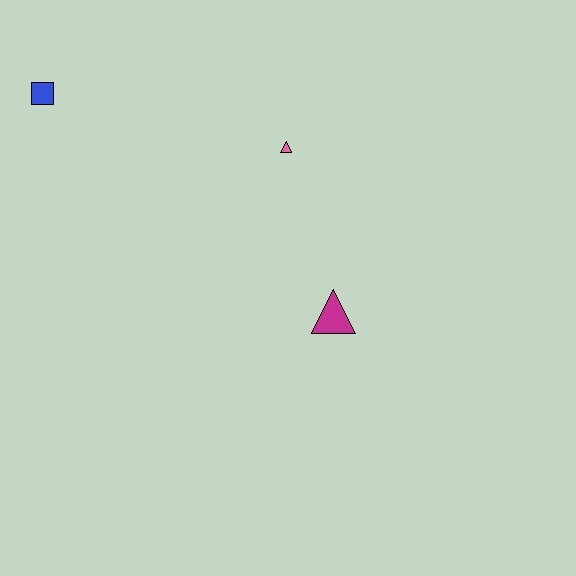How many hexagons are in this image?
There are no hexagons.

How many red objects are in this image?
There are no red objects.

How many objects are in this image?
There are 3 objects.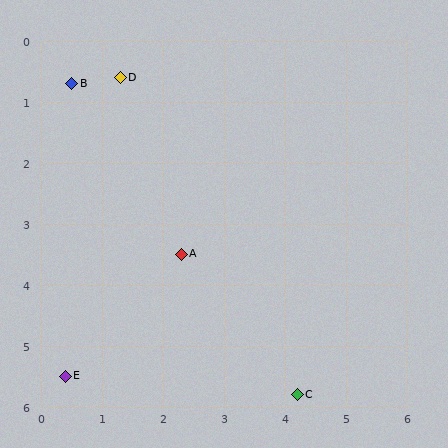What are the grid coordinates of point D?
Point D is at approximately (1.3, 0.6).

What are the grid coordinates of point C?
Point C is at approximately (4.2, 5.8).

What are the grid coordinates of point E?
Point E is at approximately (0.4, 5.5).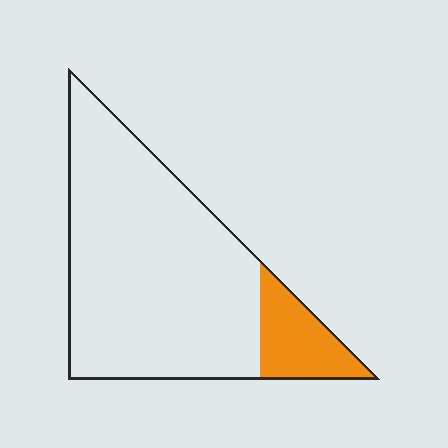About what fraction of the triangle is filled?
About one sixth (1/6).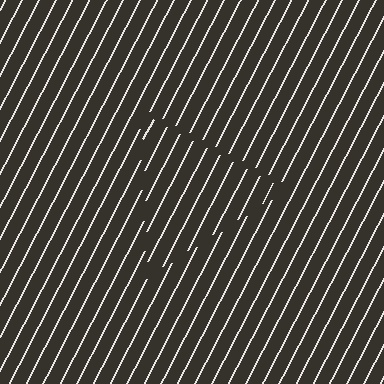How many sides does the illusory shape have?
3 sides — the line-ends trace a triangle.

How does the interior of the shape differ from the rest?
The interior of the shape contains the same grating, shifted by half a period — the contour is defined by the phase discontinuity where line-ends from the inner and outer gratings abut.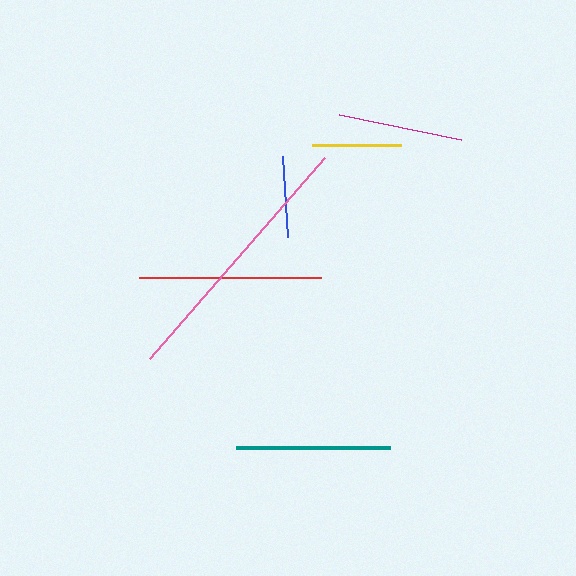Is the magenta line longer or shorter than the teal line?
The teal line is longer than the magenta line.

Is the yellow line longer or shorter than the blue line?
The yellow line is longer than the blue line.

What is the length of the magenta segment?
The magenta segment is approximately 124 pixels long.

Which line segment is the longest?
The pink line is the longest at approximately 267 pixels.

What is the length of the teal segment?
The teal segment is approximately 154 pixels long.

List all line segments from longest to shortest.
From longest to shortest: pink, red, teal, magenta, yellow, blue.